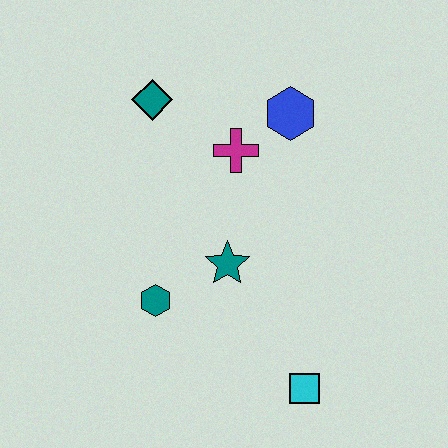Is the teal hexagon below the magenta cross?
Yes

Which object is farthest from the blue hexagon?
The cyan square is farthest from the blue hexagon.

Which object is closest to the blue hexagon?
The magenta cross is closest to the blue hexagon.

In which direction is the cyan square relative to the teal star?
The cyan square is below the teal star.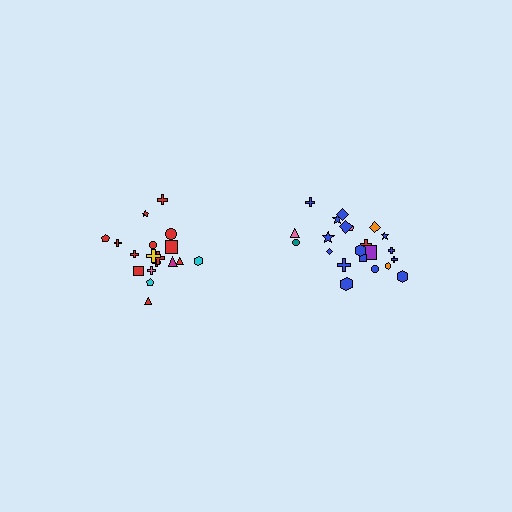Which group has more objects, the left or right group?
The right group.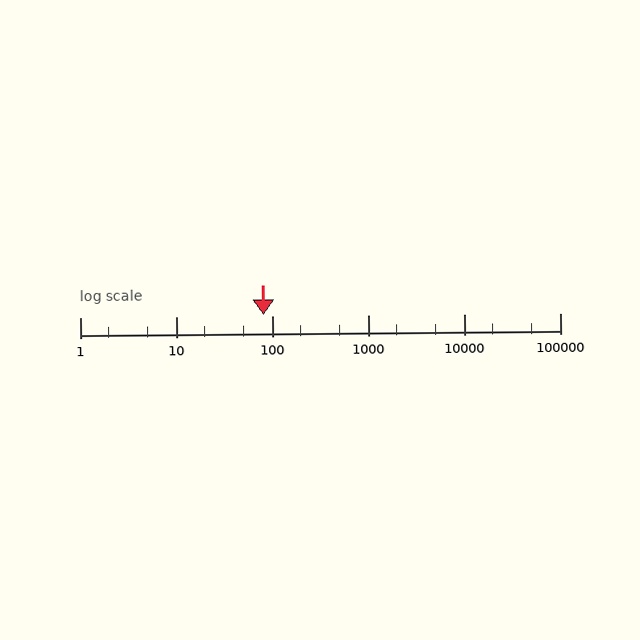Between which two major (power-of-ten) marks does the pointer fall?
The pointer is between 10 and 100.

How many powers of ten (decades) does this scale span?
The scale spans 5 decades, from 1 to 100000.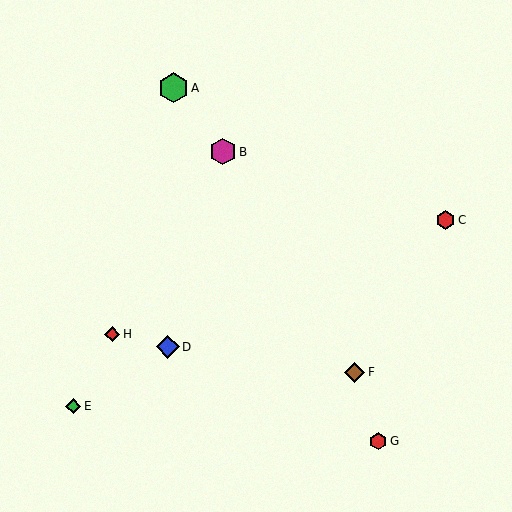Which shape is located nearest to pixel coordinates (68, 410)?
The green diamond (labeled E) at (73, 406) is nearest to that location.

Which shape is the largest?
The green hexagon (labeled A) is the largest.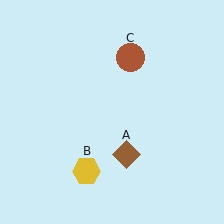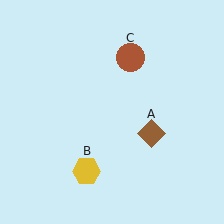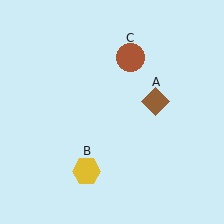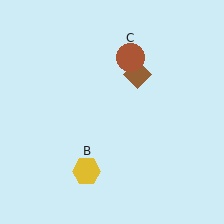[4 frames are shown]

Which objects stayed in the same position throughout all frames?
Yellow hexagon (object B) and brown circle (object C) remained stationary.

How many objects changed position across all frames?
1 object changed position: brown diamond (object A).